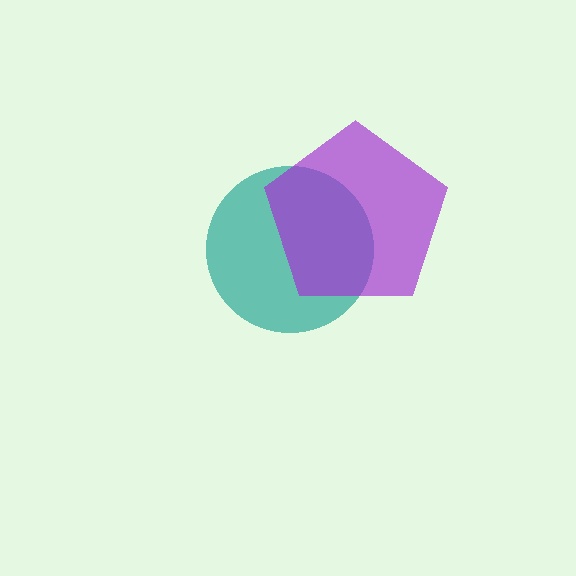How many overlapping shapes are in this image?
There are 2 overlapping shapes in the image.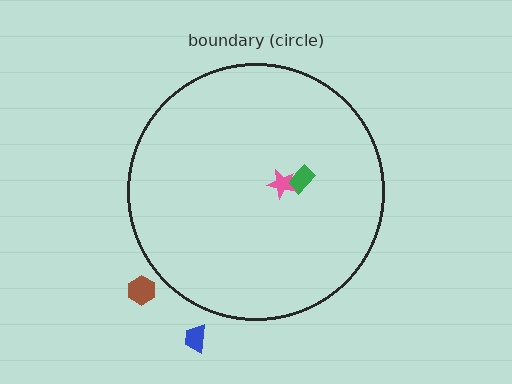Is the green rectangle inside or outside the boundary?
Inside.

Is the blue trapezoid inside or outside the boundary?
Outside.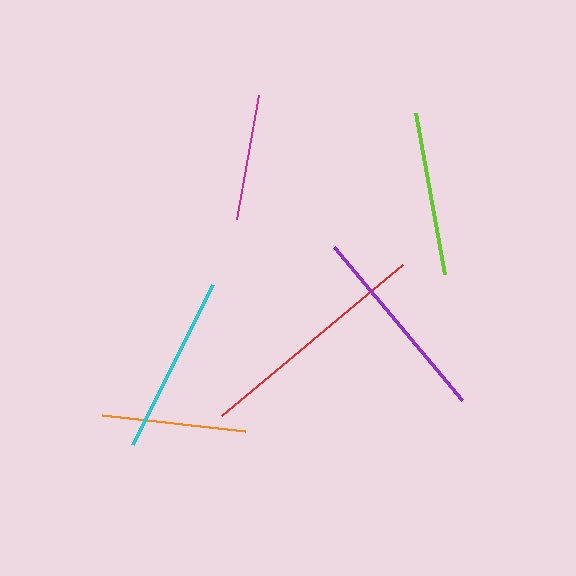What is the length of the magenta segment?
The magenta segment is approximately 125 pixels long.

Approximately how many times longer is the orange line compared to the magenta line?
The orange line is approximately 1.1 times the length of the magenta line.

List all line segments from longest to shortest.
From longest to shortest: red, purple, cyan, lime, orange, magenta.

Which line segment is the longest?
The red line is the longest at approximately 236 pixels.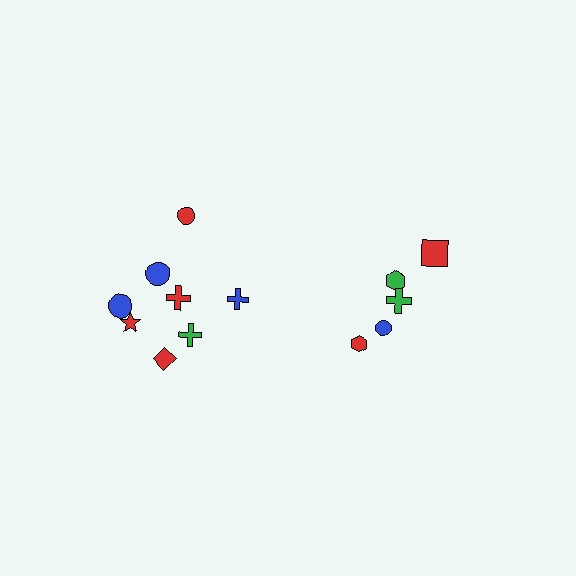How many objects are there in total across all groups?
There are 13 objects.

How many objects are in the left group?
There are 8 objects.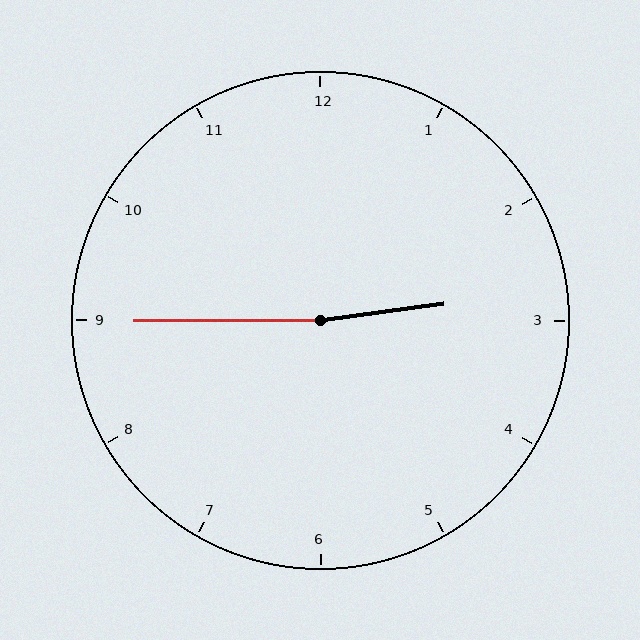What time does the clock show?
2:45.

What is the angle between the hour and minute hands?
Approximately 172 degrees.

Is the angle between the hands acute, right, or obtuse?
It is obtuse.